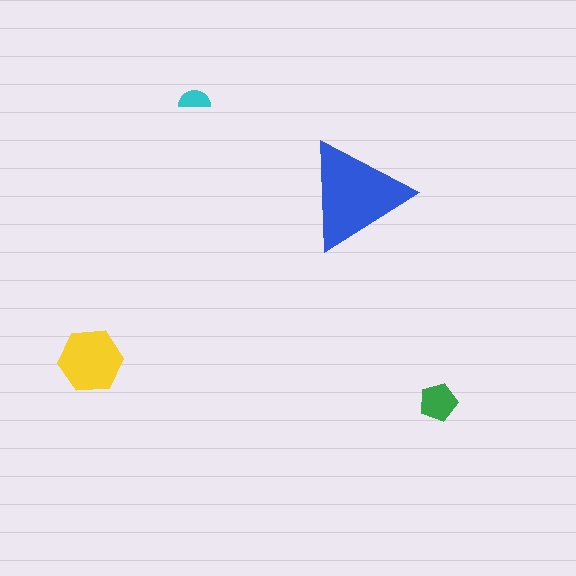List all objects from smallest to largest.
The cyan semicircle, the green pentagon, the yellow hexagon, the blue triangle.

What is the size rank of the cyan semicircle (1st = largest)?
4th.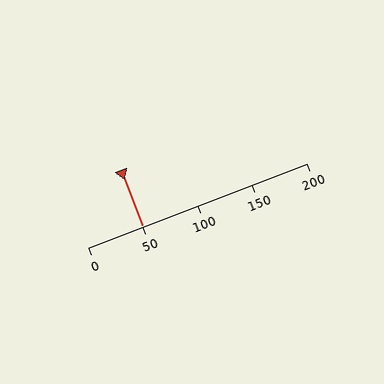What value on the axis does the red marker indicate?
The marker indicates approximately 50.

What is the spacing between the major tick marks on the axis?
The major ticks are spaced 50 apart.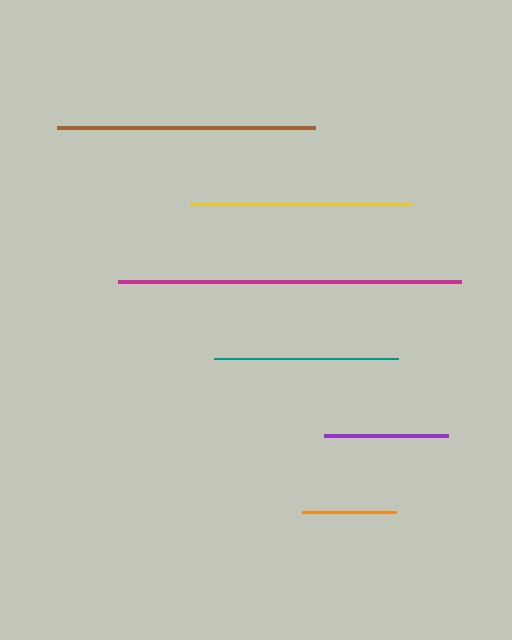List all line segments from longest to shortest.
From longest to shortest: magenta, brown, yellow, teal, purple, orange.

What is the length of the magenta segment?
The magenta segment is approximately 342 pixels long.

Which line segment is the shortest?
The orange line is the shortest at approximately 95 pixels.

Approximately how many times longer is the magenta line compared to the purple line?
The magenta line is approximately 2.8 times the length of the purple line.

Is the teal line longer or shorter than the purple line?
The teal line is longer than the purple line.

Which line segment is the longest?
The magenta line is the longest at approximately 342 pixels.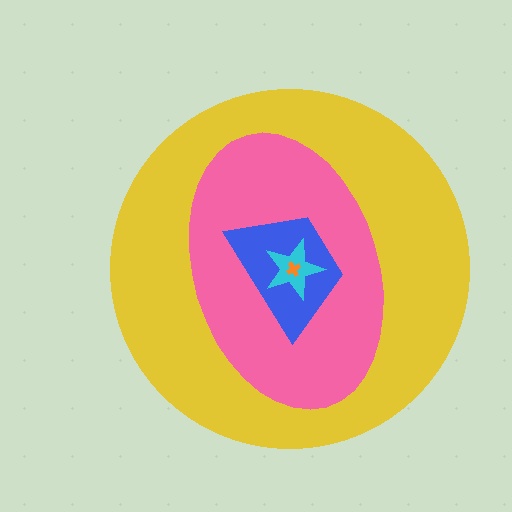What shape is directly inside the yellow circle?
The pink ellipse.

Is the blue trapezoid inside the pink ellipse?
Yes.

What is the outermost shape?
The yellow circle.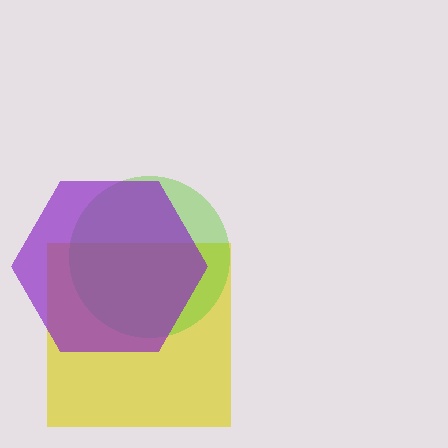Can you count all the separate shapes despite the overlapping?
Yes, there are 3 separate shapes.